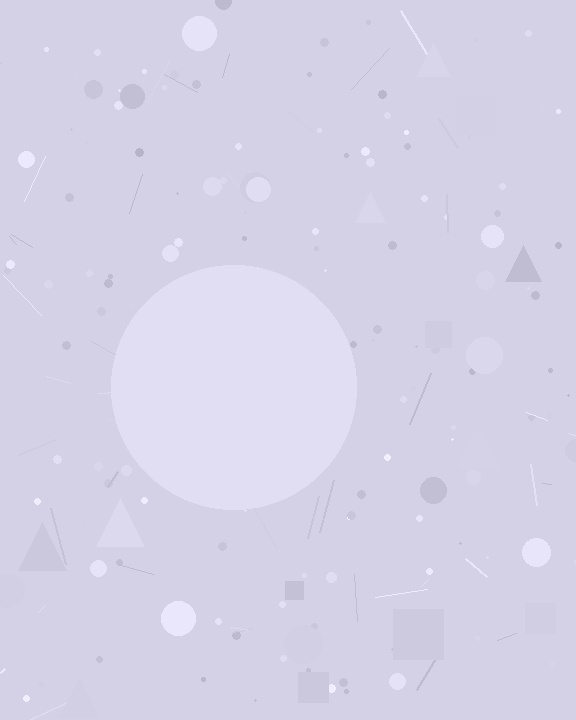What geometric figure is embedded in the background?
A circle is embedded in the background.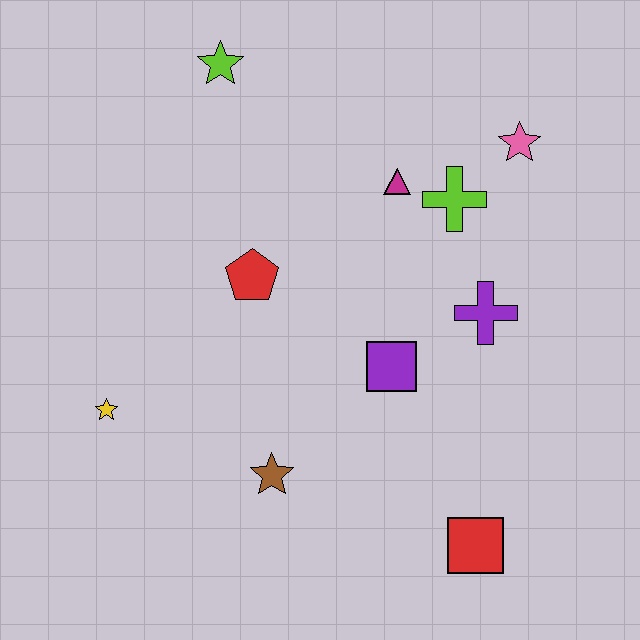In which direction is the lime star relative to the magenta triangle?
The lime star is to the left of the magenta triangle.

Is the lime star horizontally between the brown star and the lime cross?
No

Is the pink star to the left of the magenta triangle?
No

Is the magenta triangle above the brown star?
Yes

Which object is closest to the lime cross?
The magenta triangle is closest to the lime cross.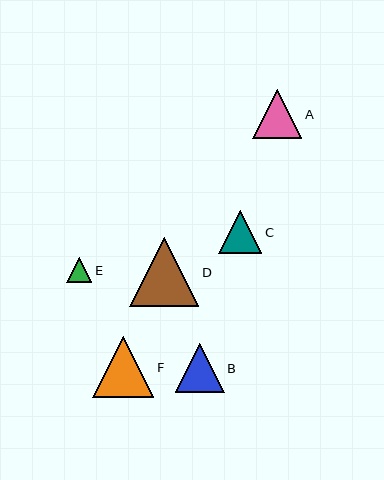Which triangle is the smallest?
Triangle E is the smallest with a size of approximately 25 pixels.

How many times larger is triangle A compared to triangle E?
Triangle A is approximately 2.0 times the size of triangle E.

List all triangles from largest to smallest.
From largest to smallest: D, F, A, B, C, E.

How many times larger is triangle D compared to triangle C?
Triangle D is approximately 1.6 times the size of triangle C.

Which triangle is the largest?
Triangle D is the largest with a size of approximately 69 pixels.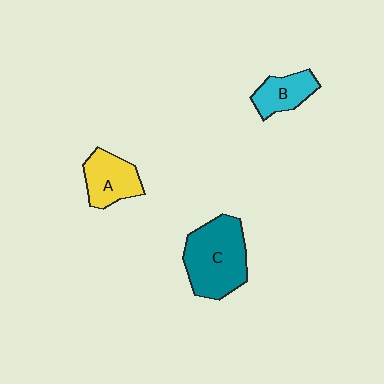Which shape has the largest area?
Shape C (teal).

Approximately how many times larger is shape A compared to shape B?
Approximately 1.2 times.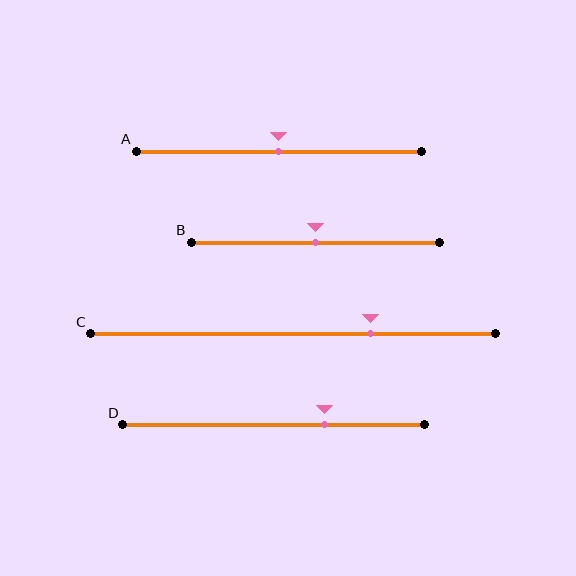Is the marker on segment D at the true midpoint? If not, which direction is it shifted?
No, the marker on segment D is shifted to the right by about 17% of the segment length.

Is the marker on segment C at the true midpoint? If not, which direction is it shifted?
No, the marker on segment C is shifted to the right by about 19% of the segment length.